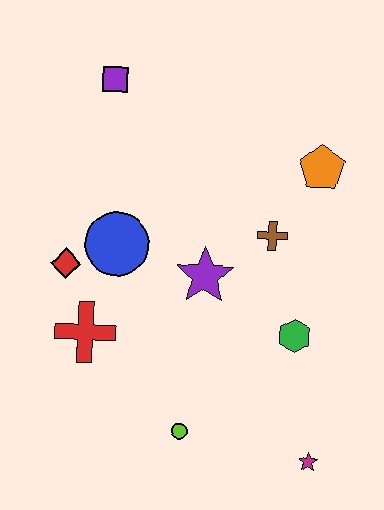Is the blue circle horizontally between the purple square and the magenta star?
Yes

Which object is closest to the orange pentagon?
The brown cross is closest to the orange pentagon.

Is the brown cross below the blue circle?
No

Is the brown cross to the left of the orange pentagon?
Yes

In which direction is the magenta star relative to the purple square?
The magenta star is below the purple square.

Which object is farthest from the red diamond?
The magenta star is farthest from the red diamond.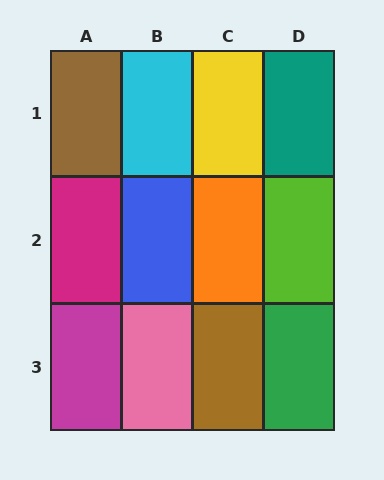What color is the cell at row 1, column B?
Cyan.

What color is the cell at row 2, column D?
Lime.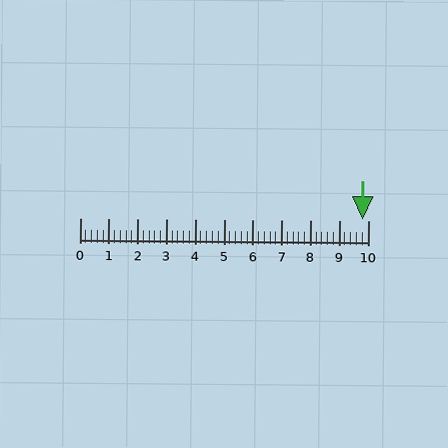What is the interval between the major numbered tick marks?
The major tick marks are spaced 1 units apart.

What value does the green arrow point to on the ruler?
The green arrow points to approximately 9.8.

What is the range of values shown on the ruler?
The ruler shows values from 0 to 10.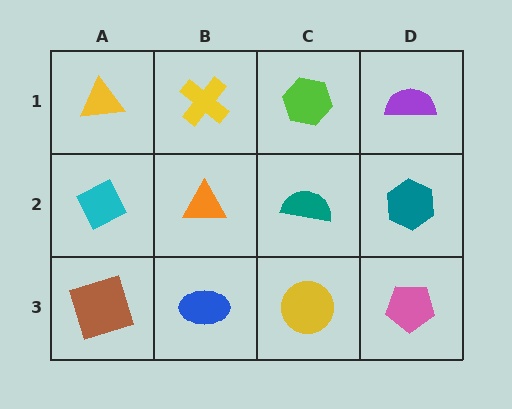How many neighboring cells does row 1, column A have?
2.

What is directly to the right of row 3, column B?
A yellow circle.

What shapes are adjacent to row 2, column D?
A purple semicircle (row 1, column D), a pink pentagon (row 3, column D), a teal semicircle (row 2, column C).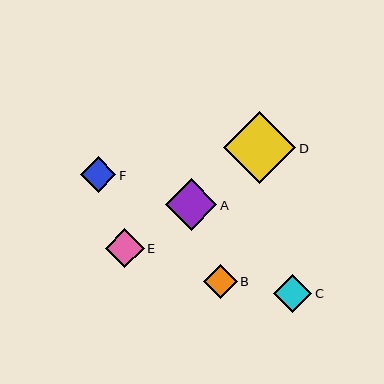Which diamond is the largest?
Diamond D is the largest with a size of approximately 72 pixels.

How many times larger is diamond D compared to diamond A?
Diamond D is approximately 1.4 times the size of diamond A.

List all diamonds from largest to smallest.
From largest to smallest: D, A, E, C, F, B.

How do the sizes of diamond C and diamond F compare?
Diamond C and diamond F are approximately the same size.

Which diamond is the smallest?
Diamond B is the smallest with a size of approximately 33 pixels.